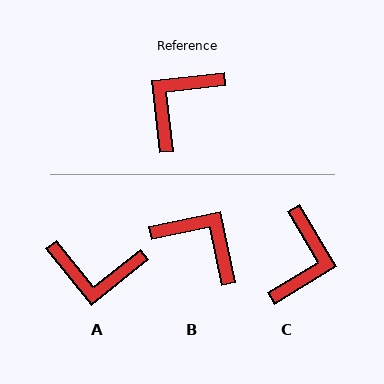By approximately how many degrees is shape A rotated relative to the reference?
Approximately 123 degrees counter-clockwise.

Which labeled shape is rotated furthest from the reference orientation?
C, about 155 degrees away.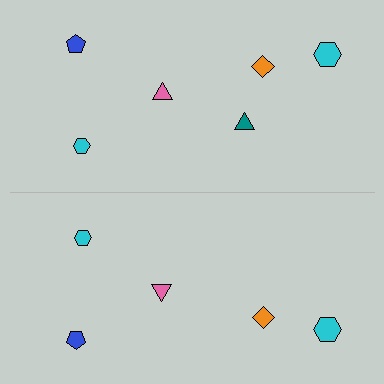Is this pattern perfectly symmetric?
No, the pattern is not perfectly symmetric. A teal triangle is missing from the bottom side.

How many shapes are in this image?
There are 11 shapes in this image.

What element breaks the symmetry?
A teal triangle is missing from the bottom side.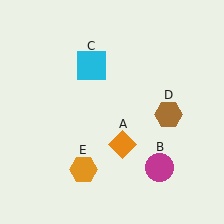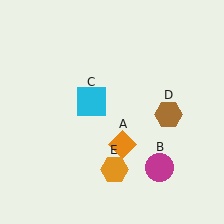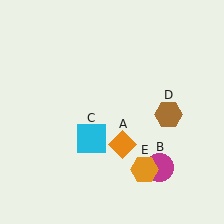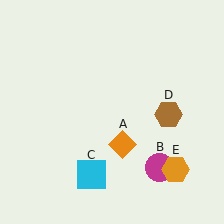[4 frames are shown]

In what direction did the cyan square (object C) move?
The cyan square (object C) moved down.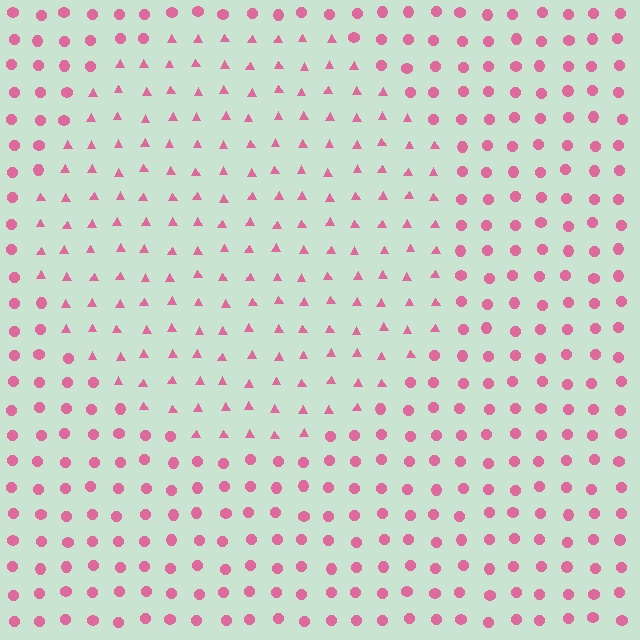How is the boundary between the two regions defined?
The boundary is defined by a change in element shape: triangles inside vs. circles outside. All elements share the same color and spacing.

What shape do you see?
I see a circle.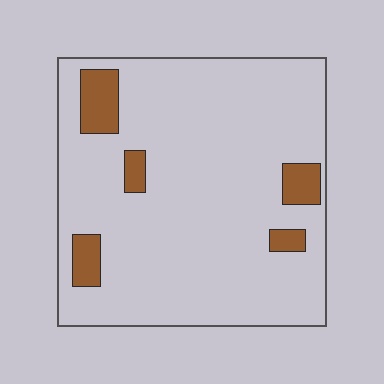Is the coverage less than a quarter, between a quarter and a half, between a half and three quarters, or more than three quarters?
Less than a quarter.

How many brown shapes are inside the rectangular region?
5.